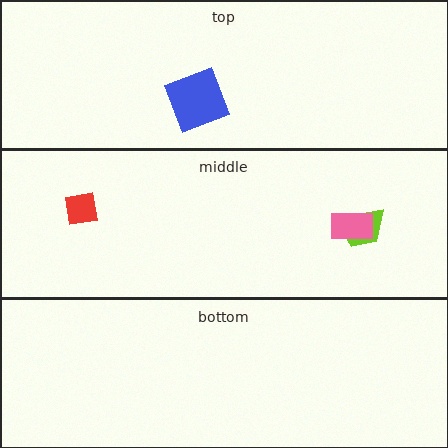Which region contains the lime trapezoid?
The middle region.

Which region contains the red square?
The middle region.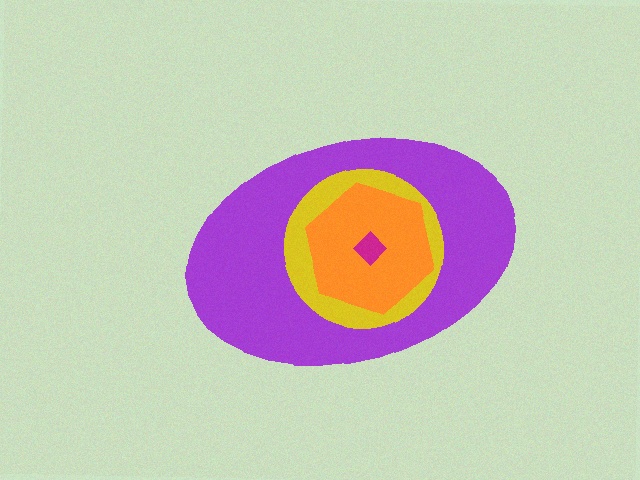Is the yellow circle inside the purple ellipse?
Yes.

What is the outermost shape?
The purple ellipse.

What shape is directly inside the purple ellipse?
The yellow circle.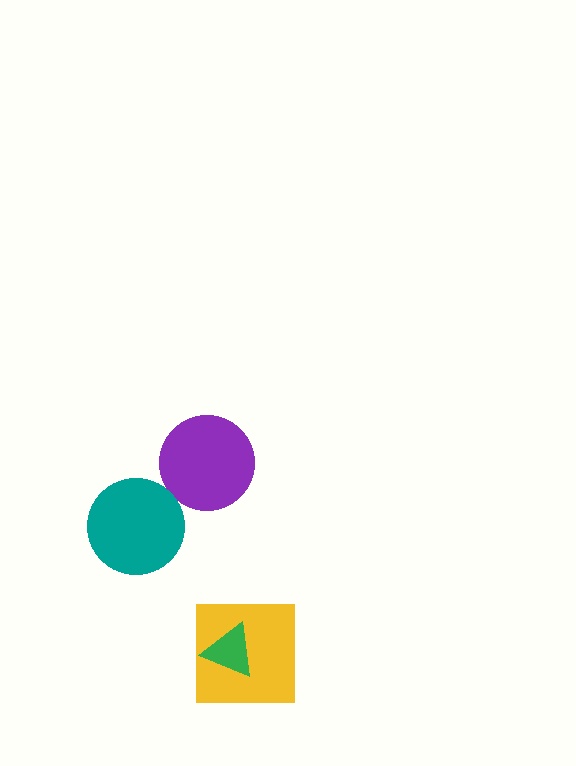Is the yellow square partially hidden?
Yes, it is partially covered by another shape.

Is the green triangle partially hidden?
No, no other shape covers it.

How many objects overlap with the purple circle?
0 objects overlap with the purple circle.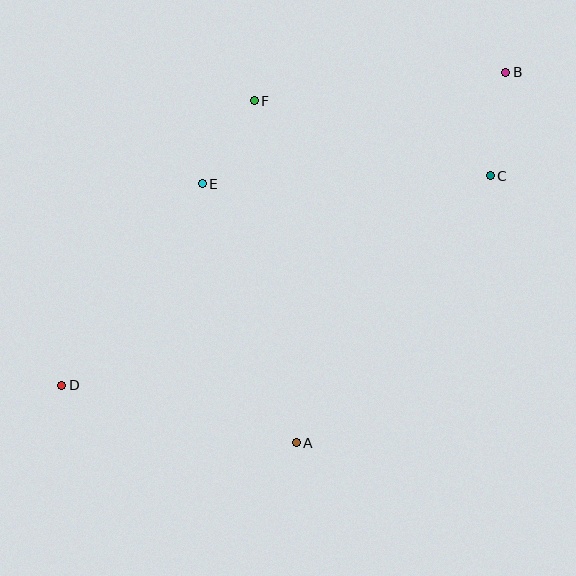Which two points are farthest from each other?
Points B and D are farthest from each other.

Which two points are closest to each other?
Points E and F are closest to each other.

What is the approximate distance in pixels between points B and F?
The distance between B and F is approximately 253 pixels.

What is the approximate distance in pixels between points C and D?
The distance between C and D is approximately 477 pixels.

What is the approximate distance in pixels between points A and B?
The distance between A and B is approximately 426 pixels.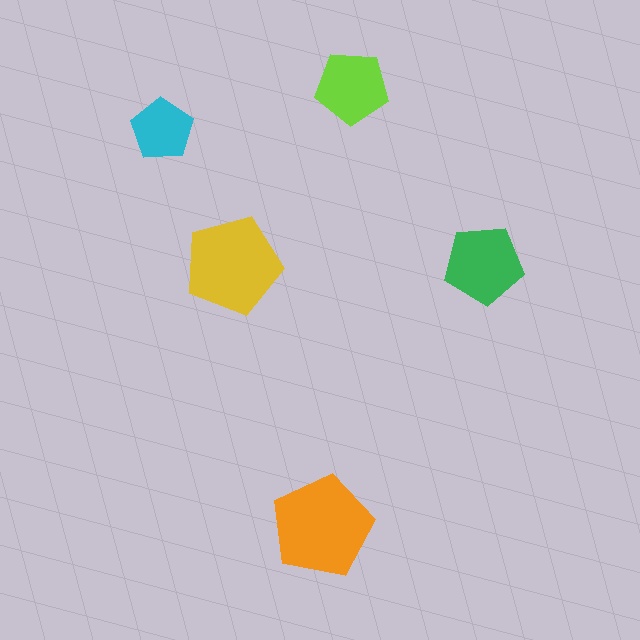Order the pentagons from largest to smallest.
the orange one, the yellow one, the green one, the lime one, the cyan one.